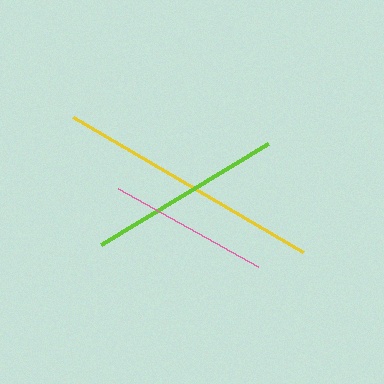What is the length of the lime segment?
The lime segment is approximately 196 pixels long.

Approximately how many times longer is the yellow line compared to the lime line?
The yellow line is approximately 1.4 times the length of the lime line.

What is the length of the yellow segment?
The yellow segment is approximately 267 pixels long.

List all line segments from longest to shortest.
From longest to shortest: yellow, lime, pink.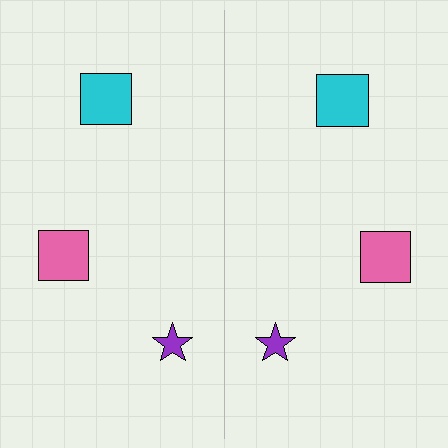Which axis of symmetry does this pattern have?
The pattern has a vertical axis of symmetry running through the center of the image.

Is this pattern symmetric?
Yes, this pattern has bilateral (reflection) symmetry.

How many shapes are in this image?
There are 6 shapes in this image.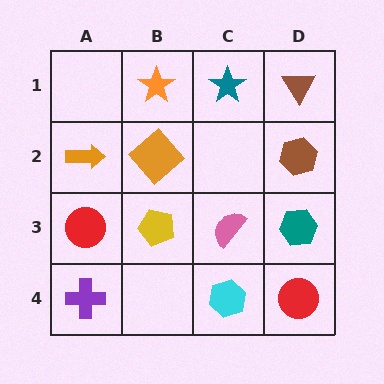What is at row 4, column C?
A cyan hexagon.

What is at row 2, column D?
A brown hexagon.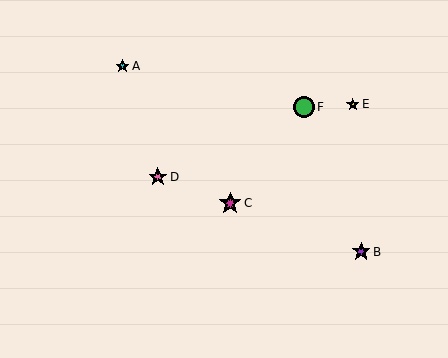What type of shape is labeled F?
Shape F is a green circle.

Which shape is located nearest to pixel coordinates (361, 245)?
The purple star (labeled B) at (361, 252) is nearest to that location.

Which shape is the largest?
The magenta star (labeled C) is the largest.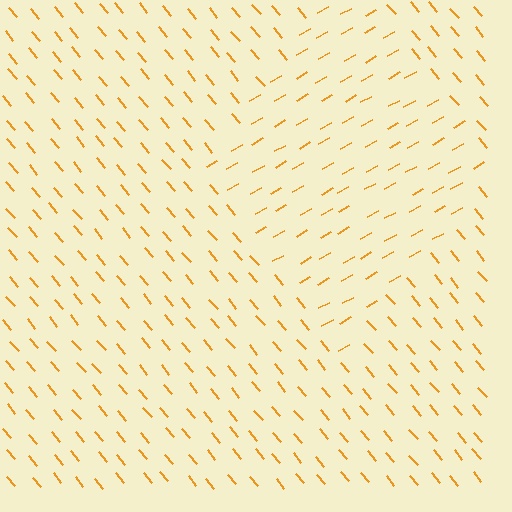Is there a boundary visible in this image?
Yes, there is a texture boundary formed by a change in line orientation.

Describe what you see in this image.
The image is filled with small orange line segments. A diamond region in the image has lines oriented differently from the surrounding lines, creating a visible texture boundary.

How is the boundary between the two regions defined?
The boundary is defined purely by a change in line orientation (approximately 79 degrees difference). All lines are the same color and thickness.